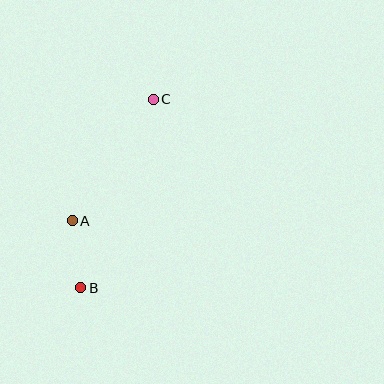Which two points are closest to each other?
Points A and B are closest to each other.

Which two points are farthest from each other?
Points B and C are farthest from each other.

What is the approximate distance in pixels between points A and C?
The distance between A and C is approximately 146 pixels.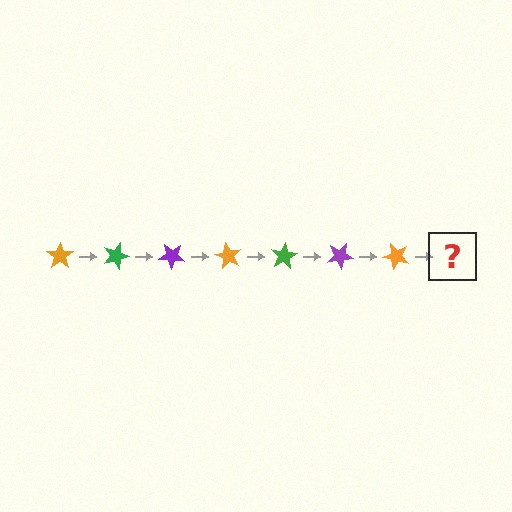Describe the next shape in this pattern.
It should be a green star, rotated 140 degrees from the start.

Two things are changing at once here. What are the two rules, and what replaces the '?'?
The two rules are that it rotates 20 degrees each step and the color cycles through orange, green, and purple. The '?' should be a green star, rotated 140 degrees from the start.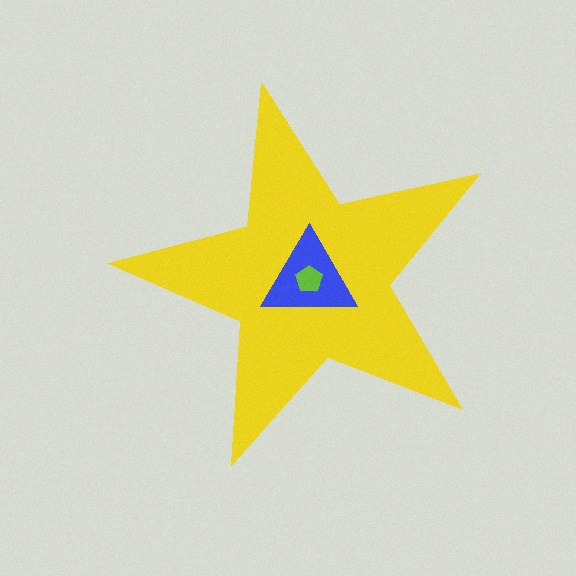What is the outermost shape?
The yellow star.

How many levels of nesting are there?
3.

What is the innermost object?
The lime pentagon.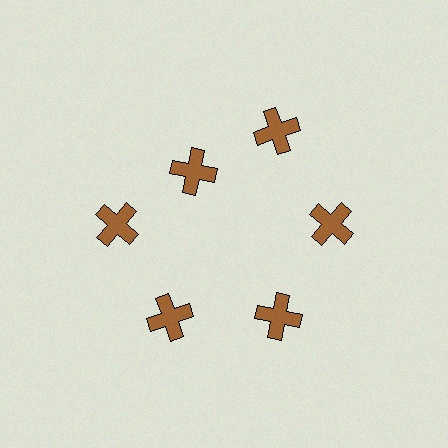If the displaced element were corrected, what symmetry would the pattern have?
It would have 6-fold rotational symmetry — the pattern would map onto itself every 60 degrees.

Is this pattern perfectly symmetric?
No. The 6 brown crosses are arranged in a ring, but one element near the 11 o'clock position is pulled inward toward the center, breaking the 6-fold rotational symmetry.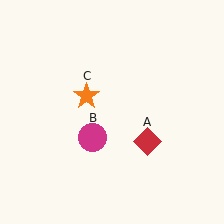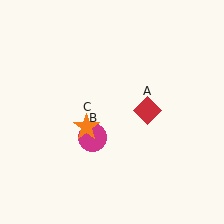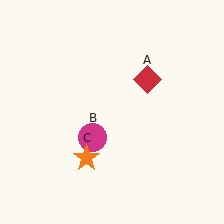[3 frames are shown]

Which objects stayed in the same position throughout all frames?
Magenta circle (object B) remained stationary.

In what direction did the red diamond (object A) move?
The red diamond (object A) moved up.